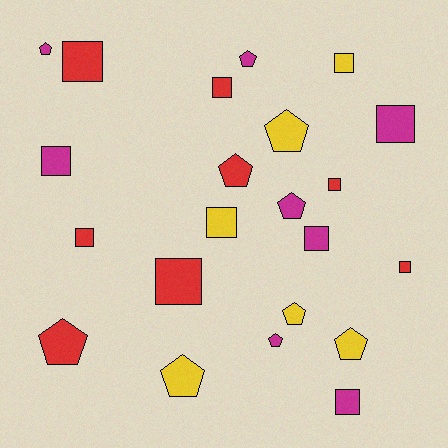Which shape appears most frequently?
Square, with 12 objects.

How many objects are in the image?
There are 22 objects.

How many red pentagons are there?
There are 2 red pentagons.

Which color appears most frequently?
Red, with 8 objects.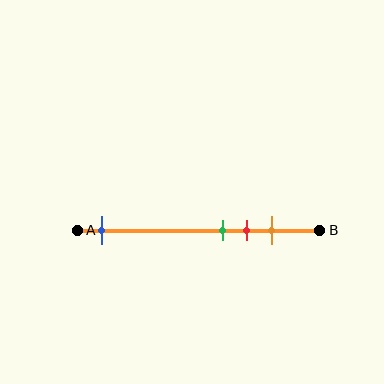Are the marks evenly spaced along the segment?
No, the marks are not evenly spaced.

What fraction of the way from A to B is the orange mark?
The orange mark is approximately 80% (0.8) of the way from A to B.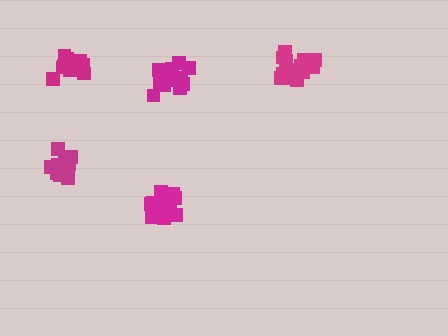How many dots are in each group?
Group 1: 14 dots, Group 2: 18 dots, Group 3: 16 dots, Group 4: 18 dots, Group 5: 12 dots (78 total).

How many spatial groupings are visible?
There are 5 spatial groupings.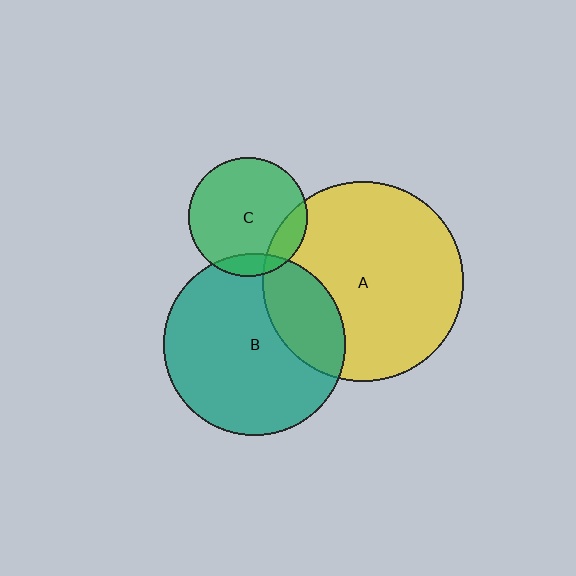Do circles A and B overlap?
Yes.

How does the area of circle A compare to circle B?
Approximately 1.2 times.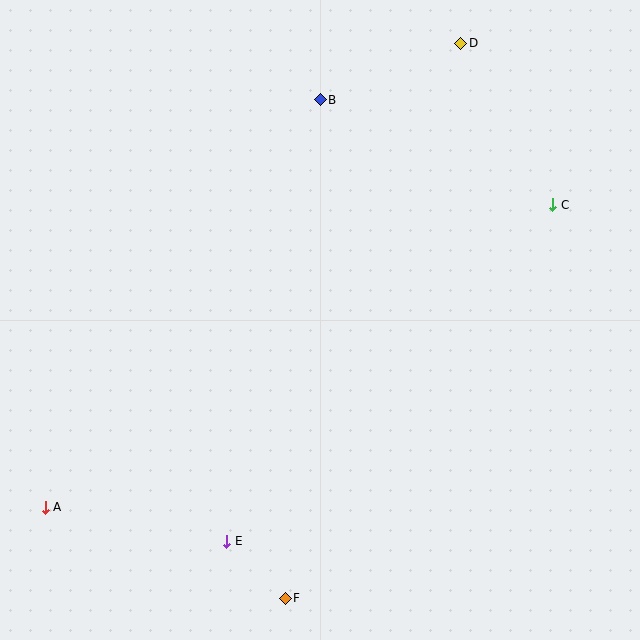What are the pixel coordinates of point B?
Point B is at (320, 100).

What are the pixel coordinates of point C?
Point C is at (553, 205).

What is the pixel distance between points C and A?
The distance between C and A is 591 pixels.